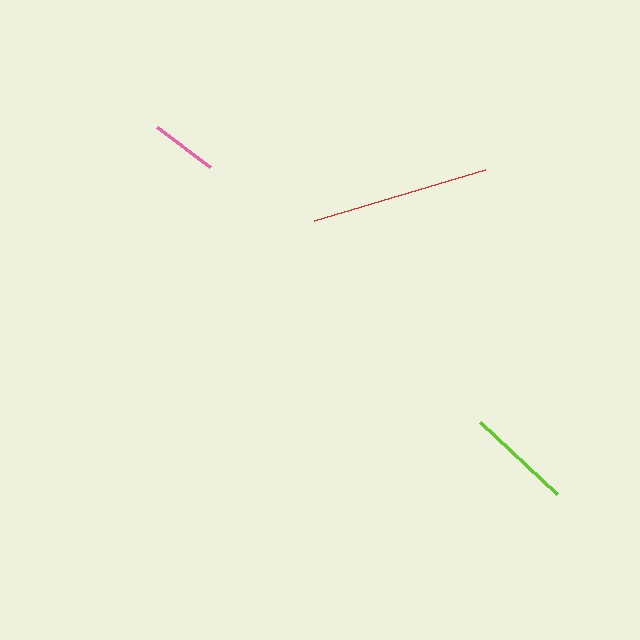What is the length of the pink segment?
The pink segment is approximately 67 pixels long.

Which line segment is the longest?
The red line is the longest at approximately 178 pixels.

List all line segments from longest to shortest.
From longest to shortest: red, lime, pink.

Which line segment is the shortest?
The pink line is the shortest at approximately 67 pixels.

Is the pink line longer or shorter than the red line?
The red line is longer than the pink line.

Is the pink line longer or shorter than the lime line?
The lime line is longer than the pink line.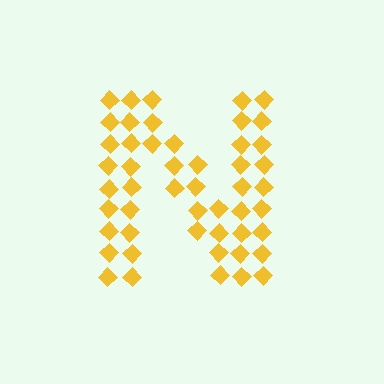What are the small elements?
The small elements are diamonds.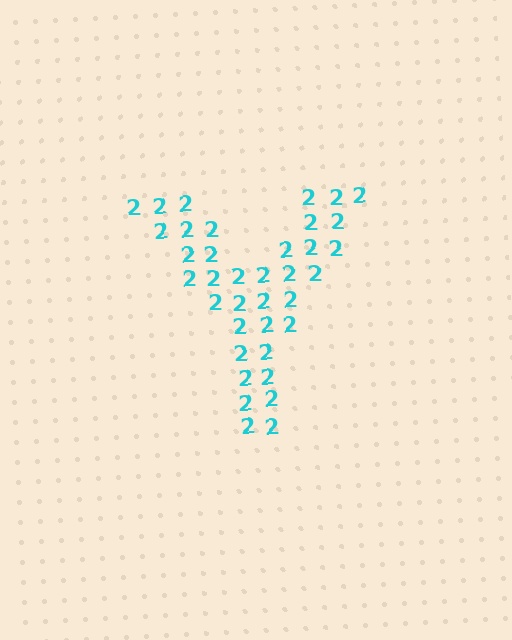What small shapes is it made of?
It is made of small digit 2's.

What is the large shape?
The large shape is the letter Y.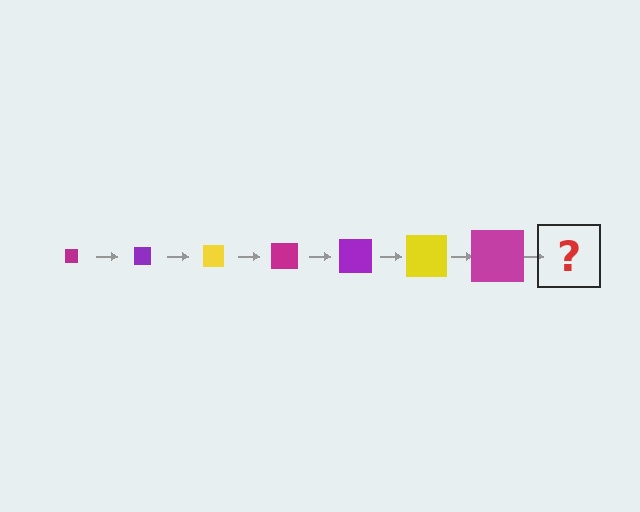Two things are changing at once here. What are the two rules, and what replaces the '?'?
The two rules are that the square grows larger each step and the color cycles through magenta, purple, and yellow. The '?' should be a purple square, larger than the previous one.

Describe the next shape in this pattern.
It should be a purple square, larger than the previous one.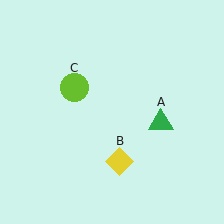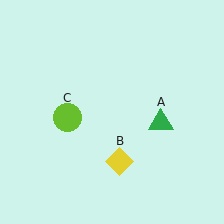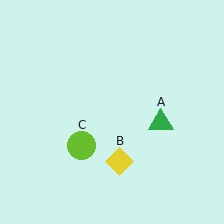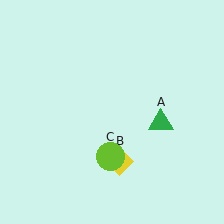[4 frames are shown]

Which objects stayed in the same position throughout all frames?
Green triangle (object A) and yellow diamond (object B) remained stationary.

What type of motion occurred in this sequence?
The lime circle (object C) rotated counterclockwise around the center of the scene.